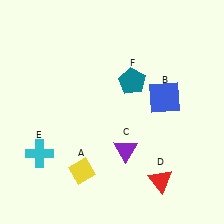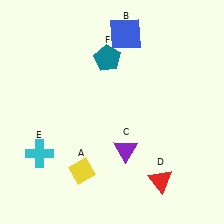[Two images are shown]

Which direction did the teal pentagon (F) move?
The teal pentagon (F) moved left.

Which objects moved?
The objects that moved are: the blue square (B), the teal pentagon (F).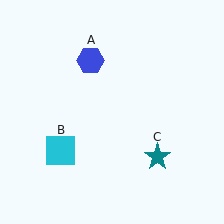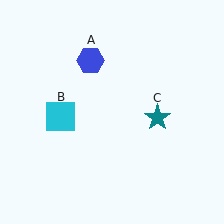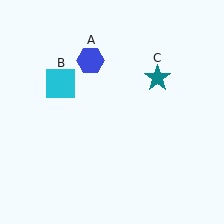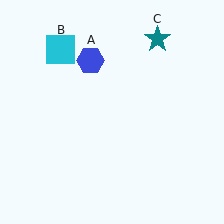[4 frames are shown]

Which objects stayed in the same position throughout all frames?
Blue hexagon (object A) remained stationary.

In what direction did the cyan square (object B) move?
The cyan square (object B) moved up.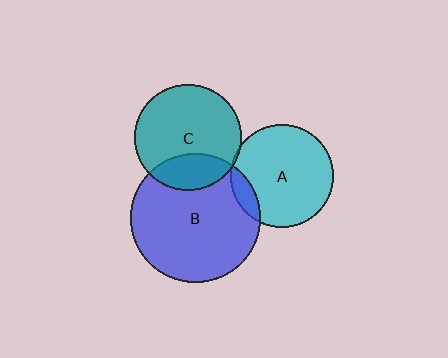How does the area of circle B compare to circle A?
Approximately 1.6 times.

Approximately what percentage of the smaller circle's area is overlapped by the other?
Approximately 10%.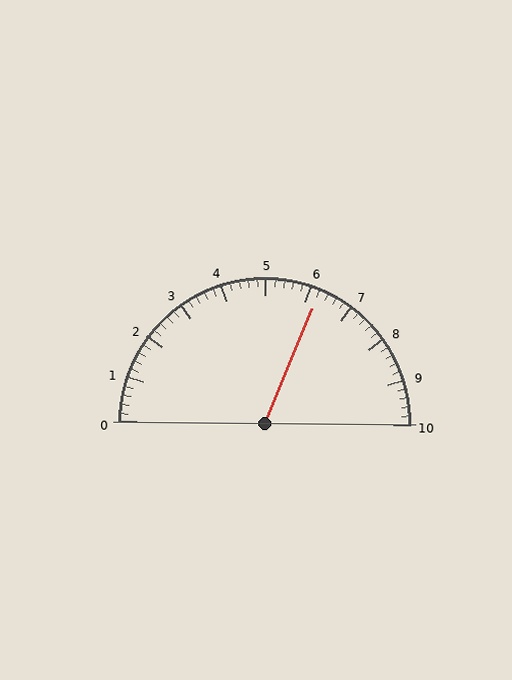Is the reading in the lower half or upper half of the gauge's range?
The reading is in the upper half of the range (0 to 10).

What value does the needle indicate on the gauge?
The needle indicates approximately 6.2.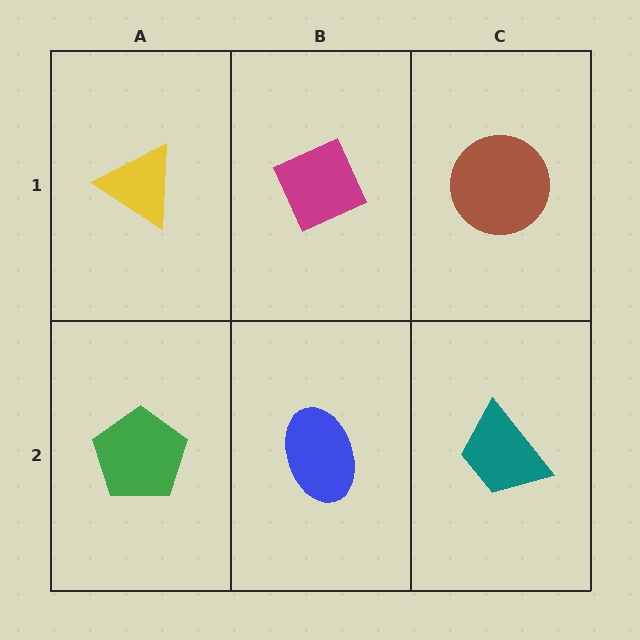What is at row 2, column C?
A teal trapezoid.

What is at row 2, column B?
A blue ellipse.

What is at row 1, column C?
A brown circle.